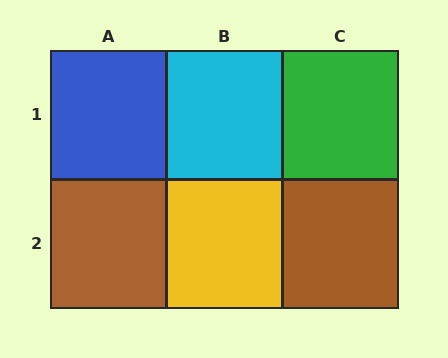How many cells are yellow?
1 cell is yellow.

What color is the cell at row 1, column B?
Cyan.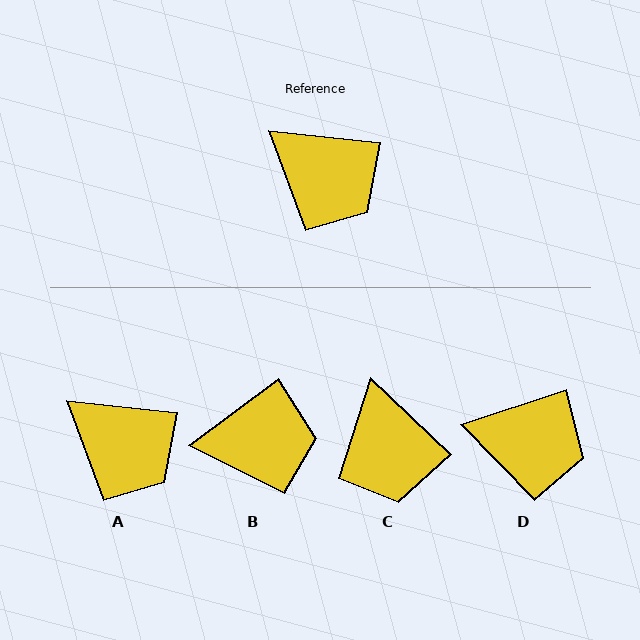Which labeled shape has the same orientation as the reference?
A.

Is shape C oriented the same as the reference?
No, it is off by about 37 degrees.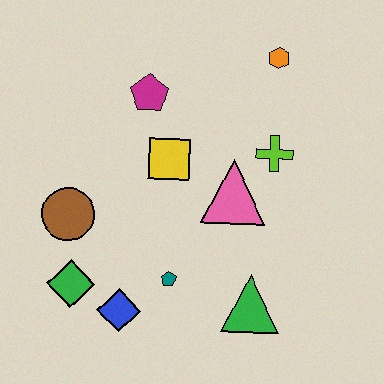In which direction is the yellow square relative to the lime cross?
The yellow square is to the left of the lime cross.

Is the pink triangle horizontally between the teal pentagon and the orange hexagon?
Yes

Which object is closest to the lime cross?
The pink triangle is closest to the lime cross.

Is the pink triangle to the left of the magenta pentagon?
No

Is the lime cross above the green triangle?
Yes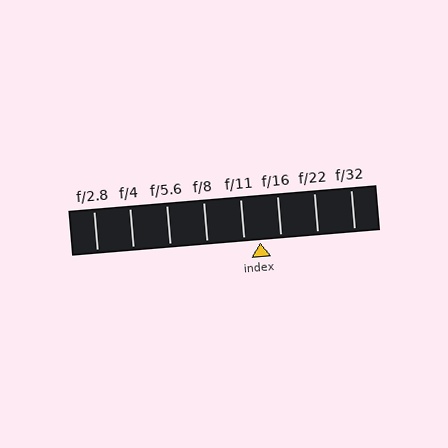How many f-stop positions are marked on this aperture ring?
There are 8 f-stop positions marked.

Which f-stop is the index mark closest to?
The index mark is closest to f/11.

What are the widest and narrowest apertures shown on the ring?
The widest aperture shown is f/2.8 and the narrowest is f/32.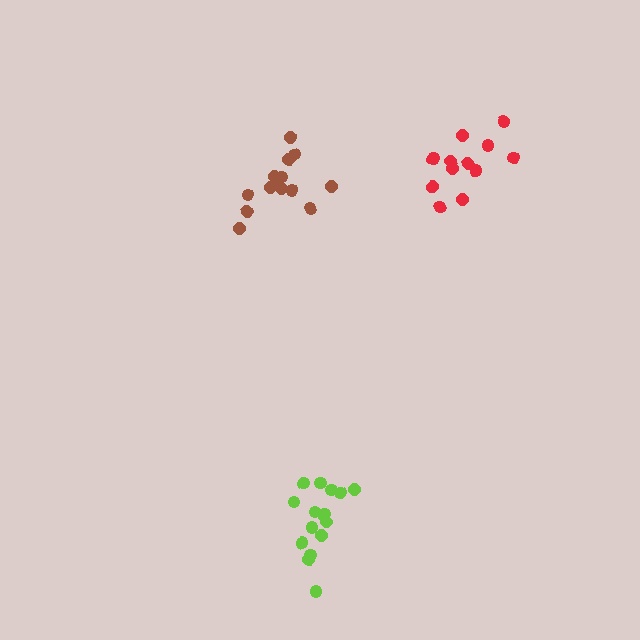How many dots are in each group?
Group 1: 16 dots, Group 2: 14 dots, Group 3: 13 dots (43 total).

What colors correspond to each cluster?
The clusters are colored: lime, brown, red.